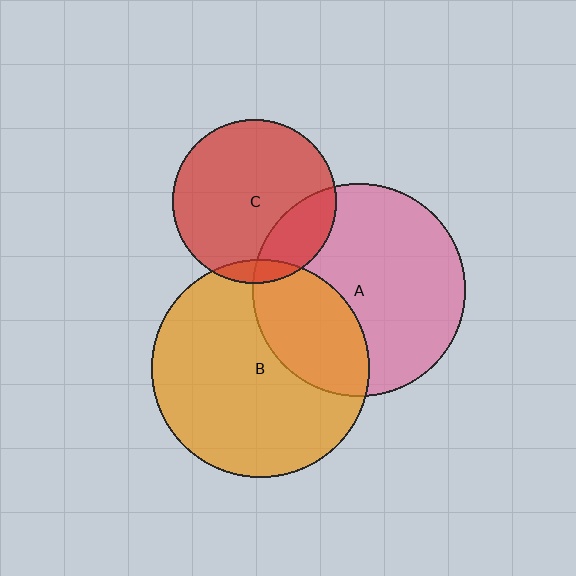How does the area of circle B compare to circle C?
Approximately 1.8 times.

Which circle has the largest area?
Circle B (orange).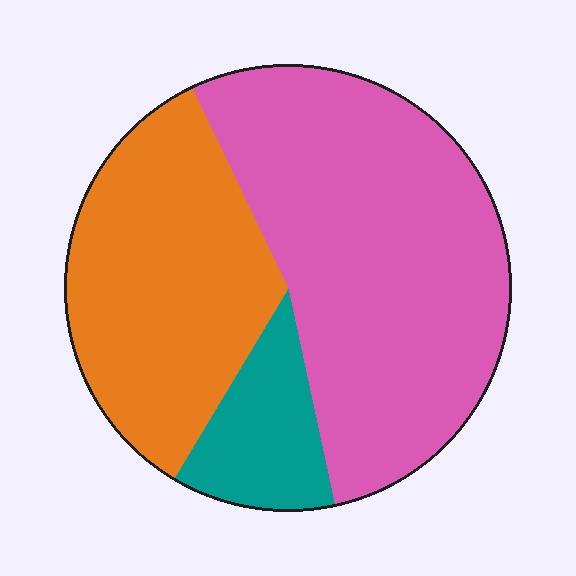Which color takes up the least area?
Teal, at roughly 10%.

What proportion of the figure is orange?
Orange takes up between a third and a half of the figure.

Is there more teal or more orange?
Orange.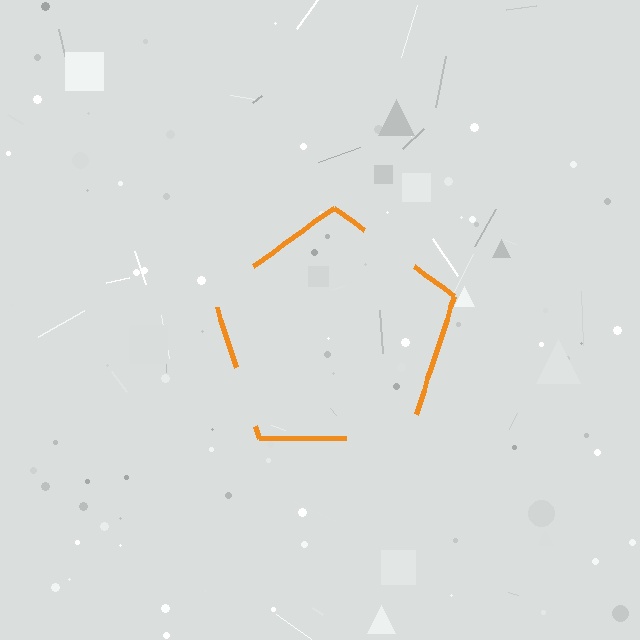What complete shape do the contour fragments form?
The contour fragments form a pentagon.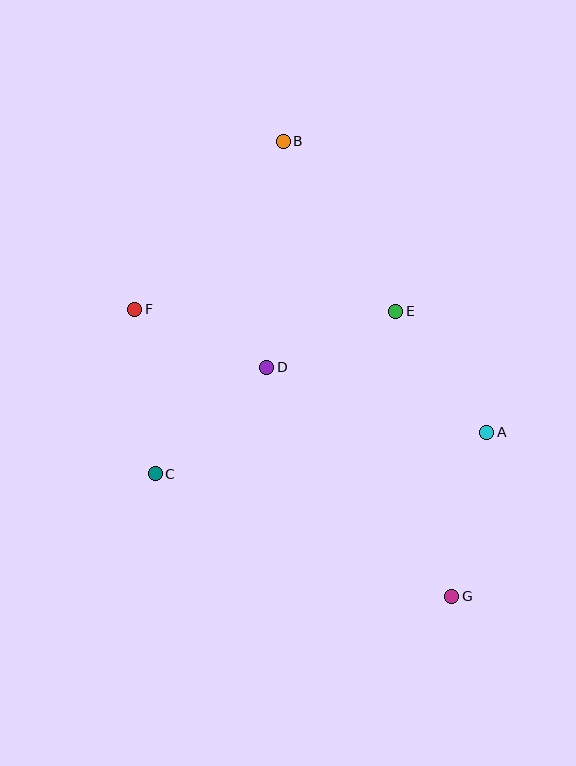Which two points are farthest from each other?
Points B and G are farthest from each other.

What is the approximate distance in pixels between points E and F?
The distance between E and F is approximately 261 pixels.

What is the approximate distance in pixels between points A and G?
The distance between A and G is approximately 168 pixels.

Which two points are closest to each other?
Points D and E are closest to each other.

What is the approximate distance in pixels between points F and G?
The distance between F and G is approximately 427 pixels.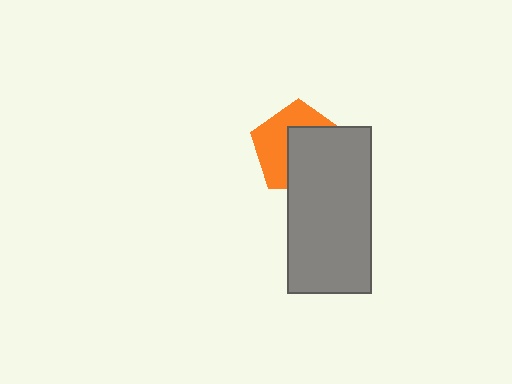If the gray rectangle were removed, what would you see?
You would see the complete orange pentagon.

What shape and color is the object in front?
The object in front is a gray rectangle.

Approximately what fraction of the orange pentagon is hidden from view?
Roughly 53% of the orange pentagon is hidden behind the gray rectangle.